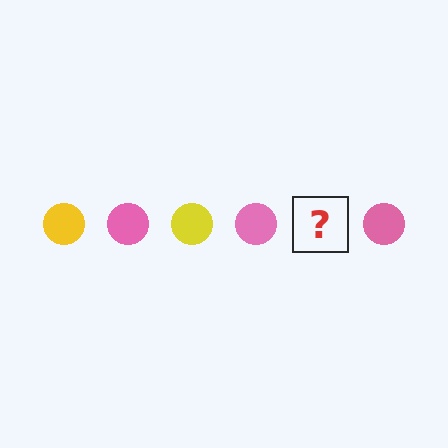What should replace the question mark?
The question mark should be replaced with a yellow circle.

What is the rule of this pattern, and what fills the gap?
The rule is that the pattern cycles through yellow, pink circles. The gap should be filled with a yellow circle.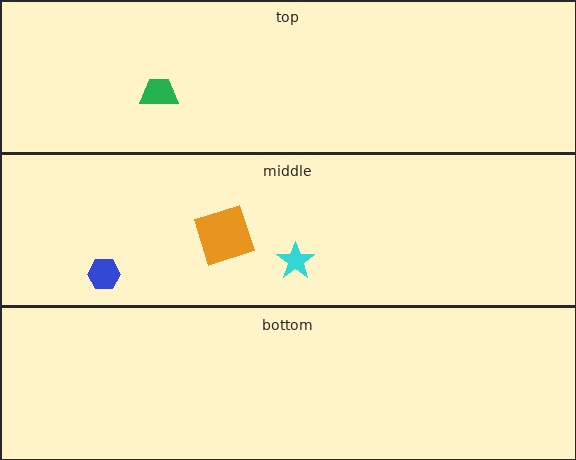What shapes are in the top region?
The green trapezoid.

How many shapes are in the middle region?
3.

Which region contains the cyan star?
The middle region.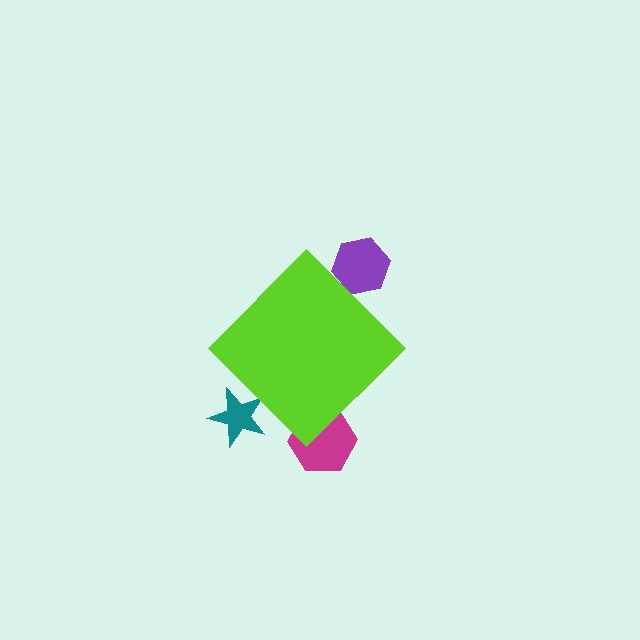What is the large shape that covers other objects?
A lime diamond.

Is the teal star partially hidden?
Yes, the teal star is partially hidden behind the lime diamond.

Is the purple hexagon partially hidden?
Yes, the purple hexagon is partially hidden behind the lime diamond.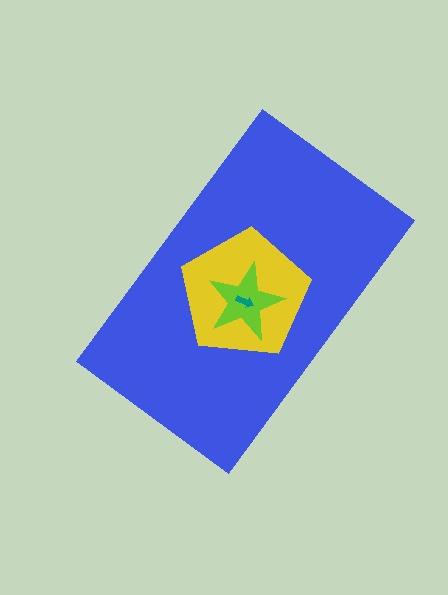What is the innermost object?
The teal arrow.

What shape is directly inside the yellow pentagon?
The lime star.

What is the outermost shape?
The blue rectangle.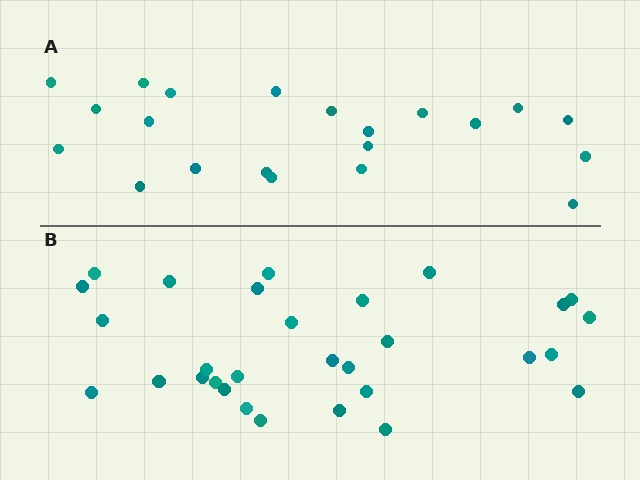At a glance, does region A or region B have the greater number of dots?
Region B (the bottom region) has more dots.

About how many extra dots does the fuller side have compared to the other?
Region B has roughly 8 or so more dots than region A.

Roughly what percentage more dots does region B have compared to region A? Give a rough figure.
About 45% more.